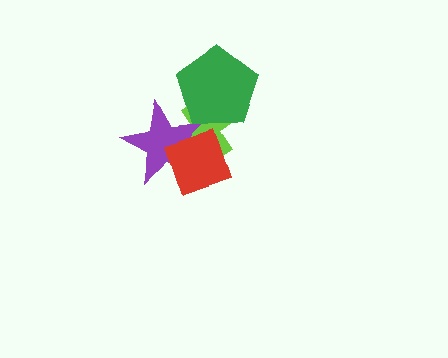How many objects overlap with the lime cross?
3 objects overlap with the lime cross.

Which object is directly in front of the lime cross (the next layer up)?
The purple star is directly in front of the lime cross.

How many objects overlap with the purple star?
3 objects overlap with the purple star.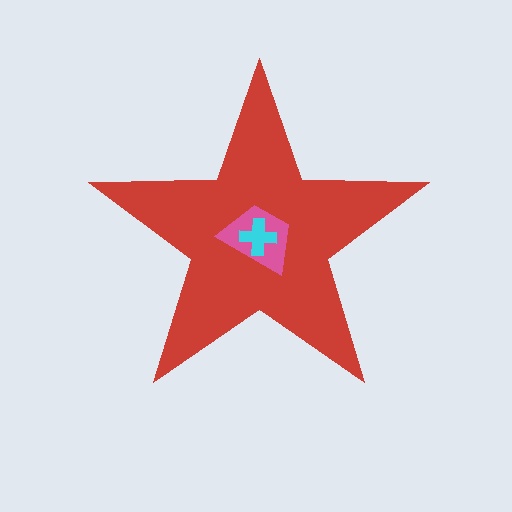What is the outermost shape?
The red star.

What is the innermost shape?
The cyan cross.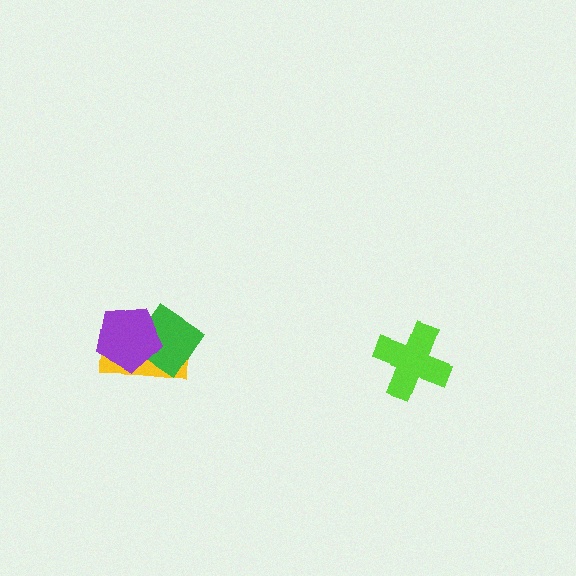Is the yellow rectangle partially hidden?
Yes, it is partially covered by another shape.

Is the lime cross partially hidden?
No, no other shape covers it.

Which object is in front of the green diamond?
The purple pentagon is in front of the green diamond.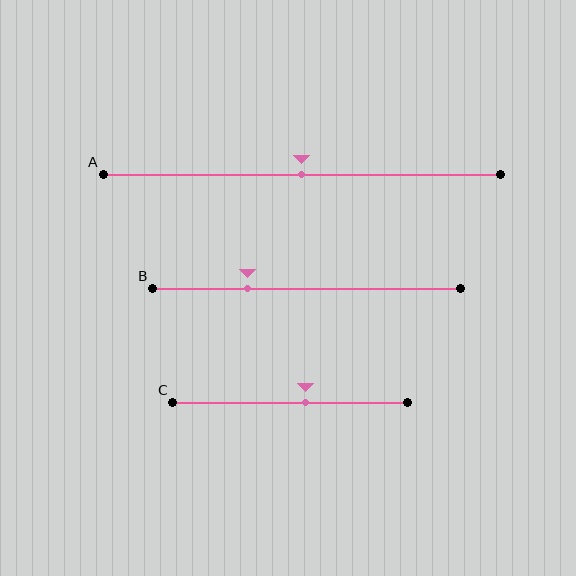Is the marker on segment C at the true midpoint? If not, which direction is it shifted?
No, the marker on segment C is shifted to the right by about 7% of the segment length.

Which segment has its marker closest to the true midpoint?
Segment A has its marker closest to the true midpoint.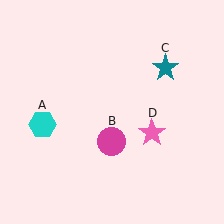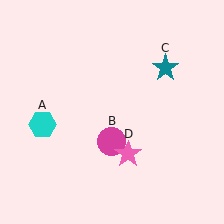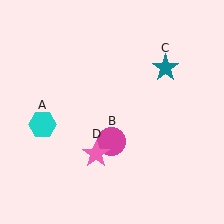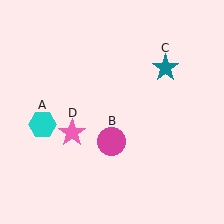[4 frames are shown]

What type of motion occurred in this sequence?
The pink star (object D) rotated clockwise around the center of the scene.